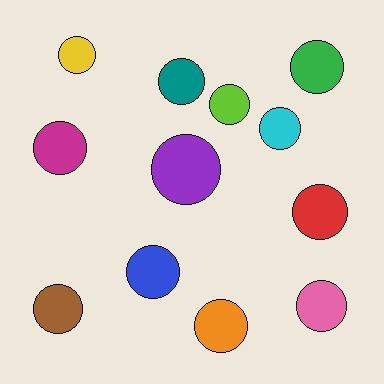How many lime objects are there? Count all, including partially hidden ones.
There is 1 lime object.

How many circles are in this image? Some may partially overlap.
There are 12 circles.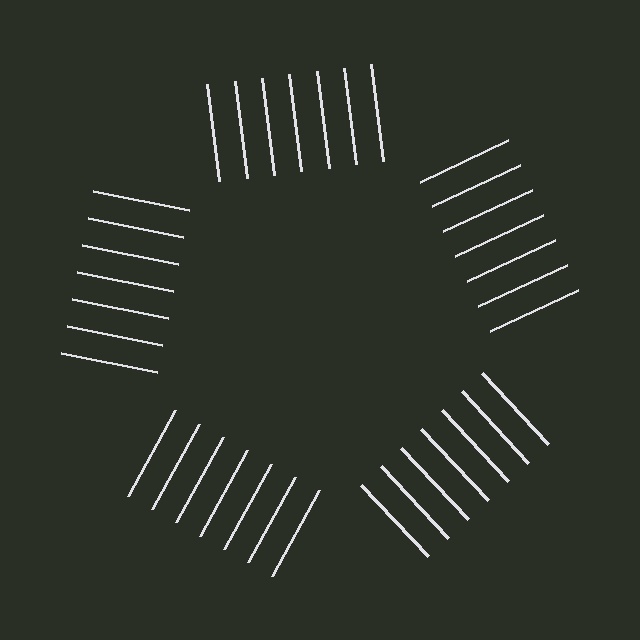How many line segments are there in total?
35 — 7 along each of the 5 edges.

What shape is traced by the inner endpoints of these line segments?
An illusory pentagon — the line segments terminate on its edges but no continuous stroke is drawn.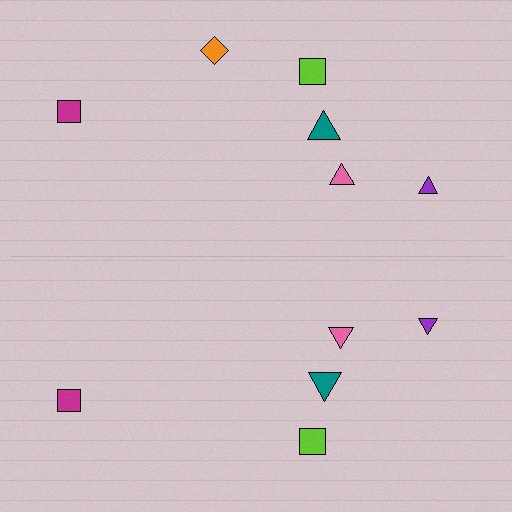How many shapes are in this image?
There are 11 shapes in this image.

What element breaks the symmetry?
A orange diamond is missing from the bottom side.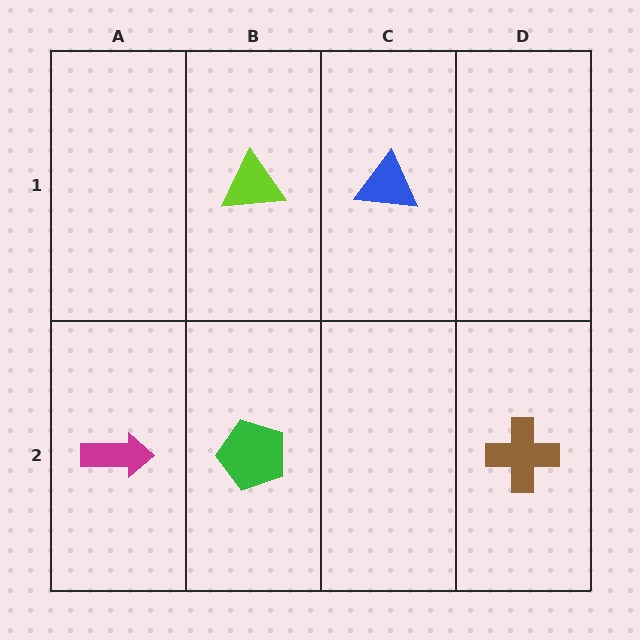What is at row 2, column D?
A brown cross.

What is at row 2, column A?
A magenta arrow.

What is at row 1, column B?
A lime triangle.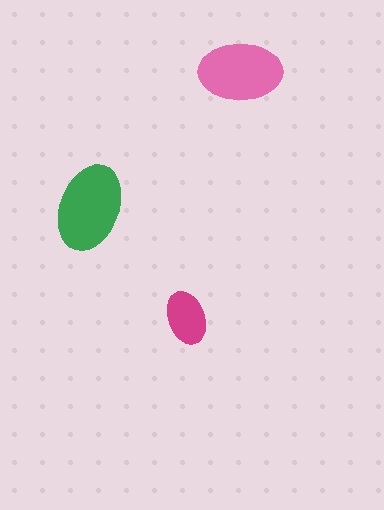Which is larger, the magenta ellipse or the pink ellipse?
The pink one.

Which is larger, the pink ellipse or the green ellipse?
The green one.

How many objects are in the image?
There are 3 objects in the image.